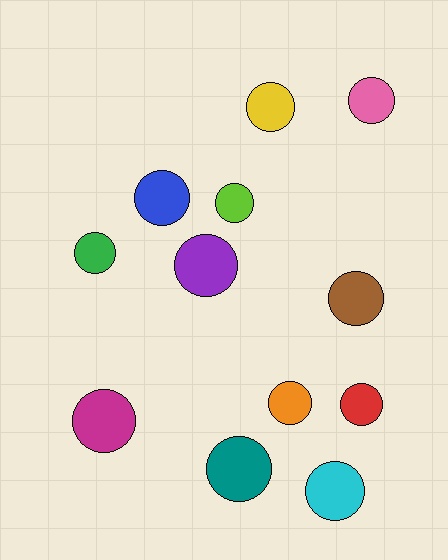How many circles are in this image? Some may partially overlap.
There are 12 circles.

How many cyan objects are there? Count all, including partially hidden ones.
There is 1 cyan object.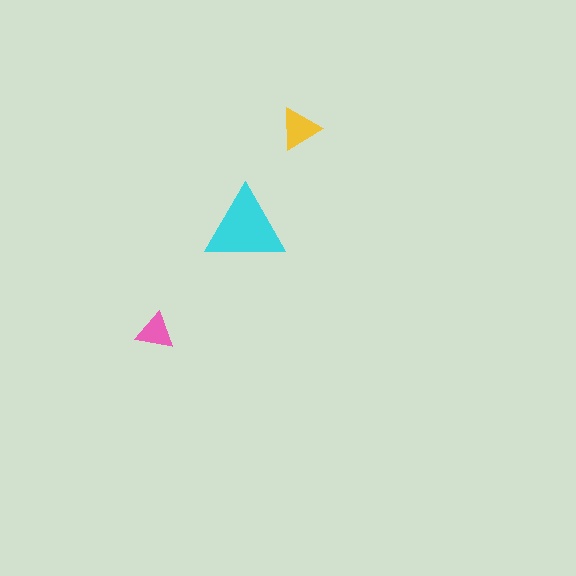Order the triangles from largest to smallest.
the cyan one, the yellow one, the pink one.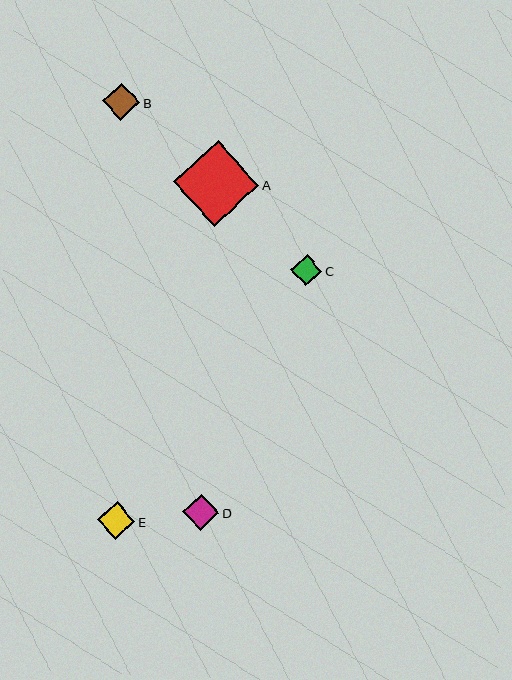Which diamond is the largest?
Diamond A is the largest with a size of approximately 85 pixels.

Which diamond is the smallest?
Diamond C is the smallest with a size of approximately 31 pixels.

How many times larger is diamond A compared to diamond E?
Diamond A is approximately 2.3 times the size of diamond E.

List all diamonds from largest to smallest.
From largest to smallest: A, B, E, D, C.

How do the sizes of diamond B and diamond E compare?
Diamond B and diamond E are approximately the same size.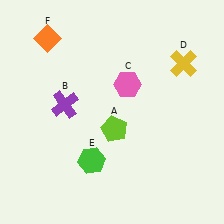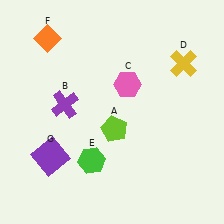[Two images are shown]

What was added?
A purple square (G) was added in Image 2.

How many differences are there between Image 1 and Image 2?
There is 1 difference between the two images.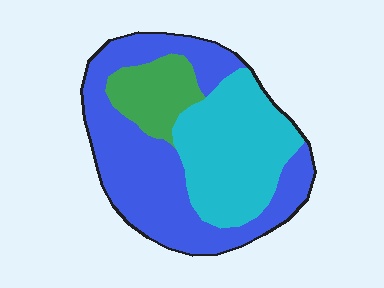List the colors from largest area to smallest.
From largest to smallest: blue, cyan, green.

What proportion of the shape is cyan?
Cyan takes up about one third (1/3) of the shape.